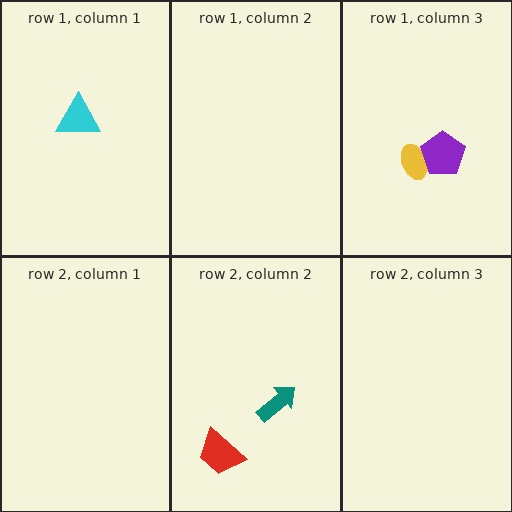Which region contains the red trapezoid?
The row 2, column 2 region.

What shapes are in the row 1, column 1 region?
The cyan triangle.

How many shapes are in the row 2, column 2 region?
2.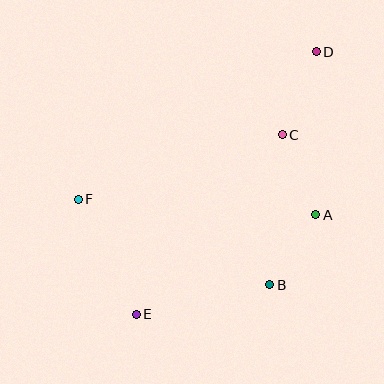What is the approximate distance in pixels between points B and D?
The distance between B and D is approximately 238 pixels.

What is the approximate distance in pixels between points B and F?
The distance between B and F is approximately 210 pixels.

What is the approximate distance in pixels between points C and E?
The distance between C and E is approximately 231 pixels.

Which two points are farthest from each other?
Points D and E are farthest from each other.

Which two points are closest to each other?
Points A and B are closest to each other.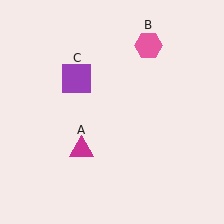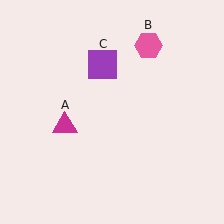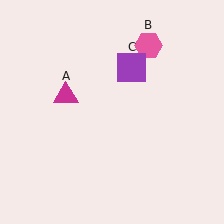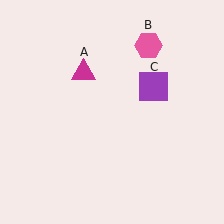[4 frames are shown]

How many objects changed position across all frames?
2 objects changed position: magenta triangle (object A), purple square (object C).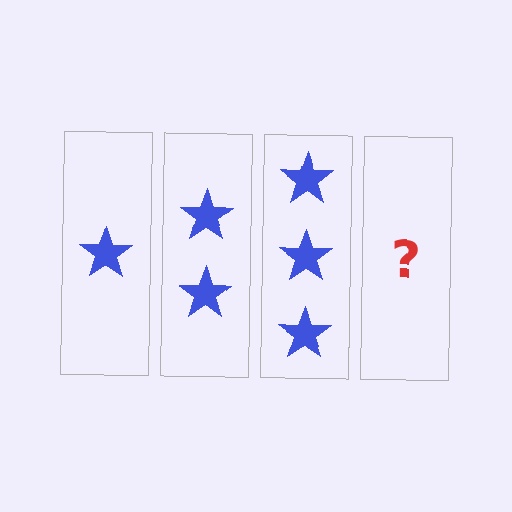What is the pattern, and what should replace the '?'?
The pattern is that each step adds one more star. The '?' should be 4 stars.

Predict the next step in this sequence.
The next step is 4 stars.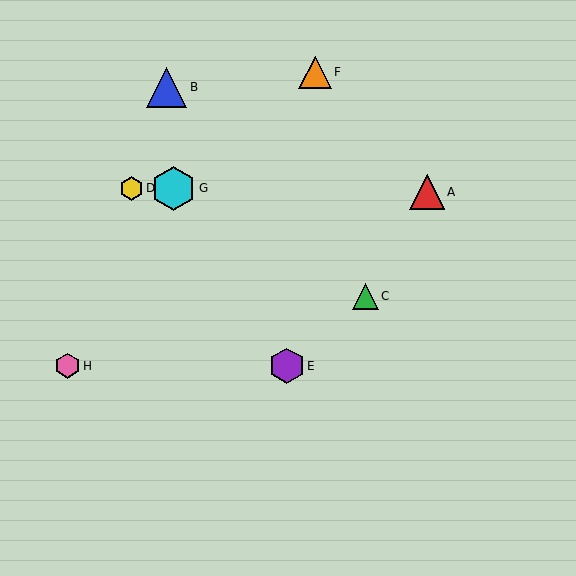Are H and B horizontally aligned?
No, H is at y≈366 and B is at y≈87.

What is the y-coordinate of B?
Object B is at y≈87.